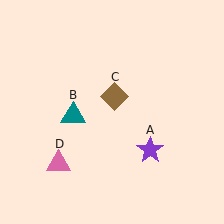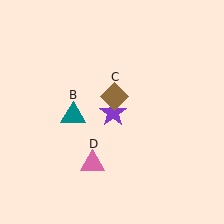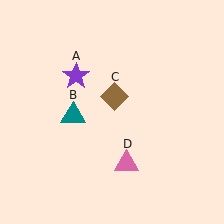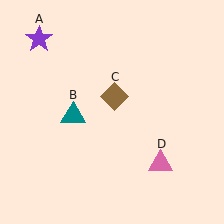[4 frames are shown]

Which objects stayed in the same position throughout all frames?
Teal triangle (object B) and brown diamond (object C) remained stationary.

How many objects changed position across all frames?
2 objects changed position: purple star (object A), pink triangle (object D).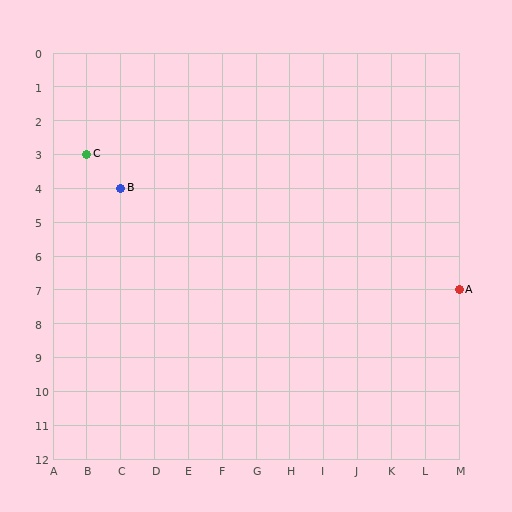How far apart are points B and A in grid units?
Points B and A are 10 columns and 3 rows apart (about 10.4 grid units diagonally).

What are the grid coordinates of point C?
Point C is at grid coordinates (B, 3).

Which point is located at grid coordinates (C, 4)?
Point B is at (C, 4).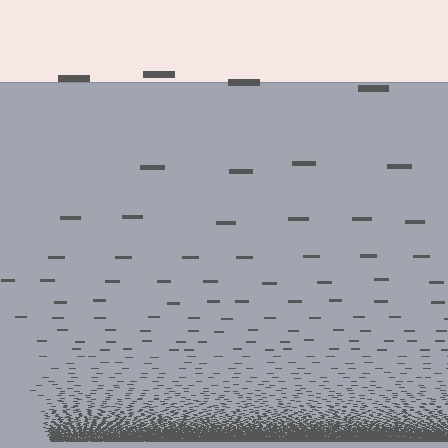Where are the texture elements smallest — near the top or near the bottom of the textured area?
Near the bottom.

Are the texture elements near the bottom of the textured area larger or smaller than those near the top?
Smaller. The gradient is inverted — elements near the bottom are smaller and denser.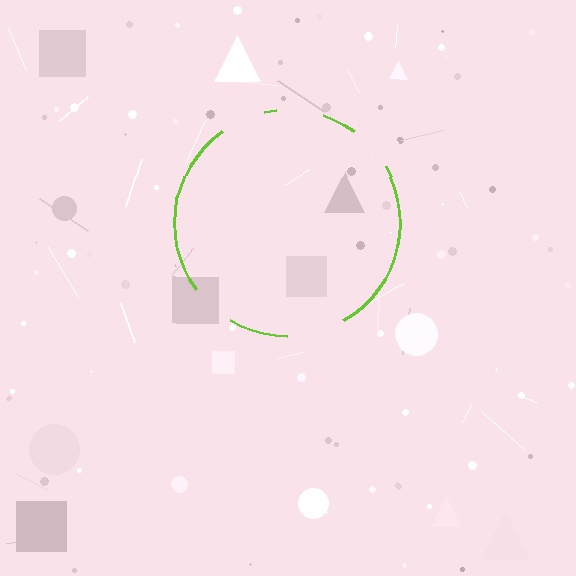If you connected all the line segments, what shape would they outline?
They would outline a circle.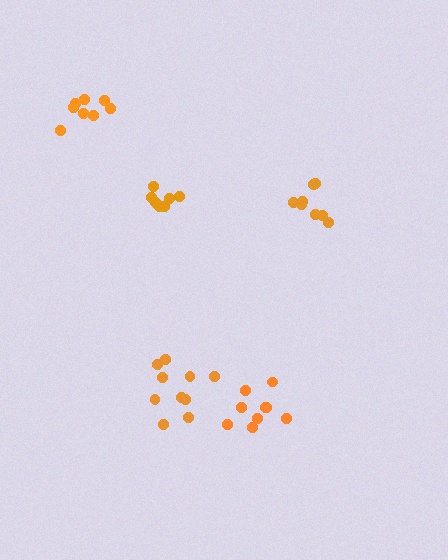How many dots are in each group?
Group 1: 8 dots, Group 2: 10 dots, Group 3: 9 dots, Group 4: 7 dots, Group 5: 8 dots (42 total).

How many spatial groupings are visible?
There are 5 spatial groupings.